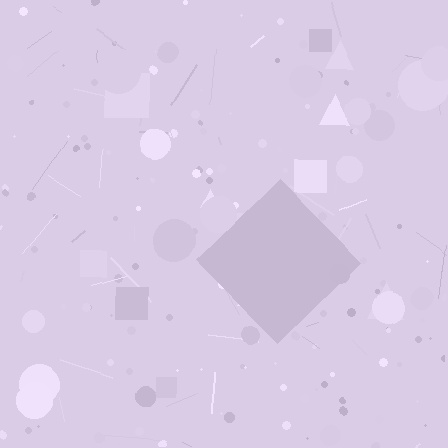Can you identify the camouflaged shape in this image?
The camouflaged shape is a diamond.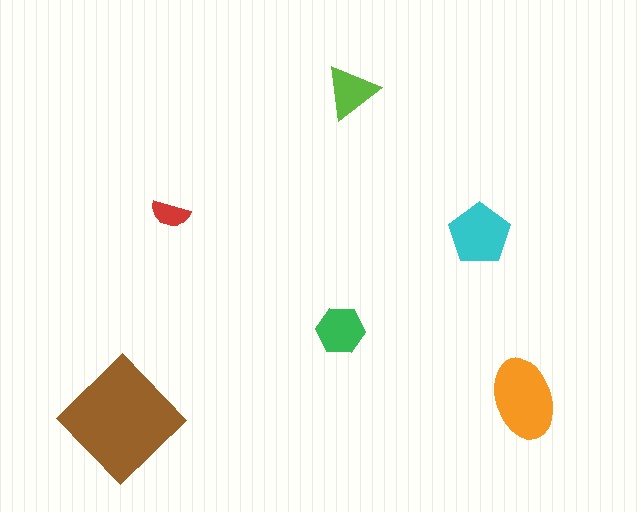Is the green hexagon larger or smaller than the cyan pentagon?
Smaller.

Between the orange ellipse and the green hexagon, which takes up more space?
The orange ellipse.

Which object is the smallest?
The red semicircle.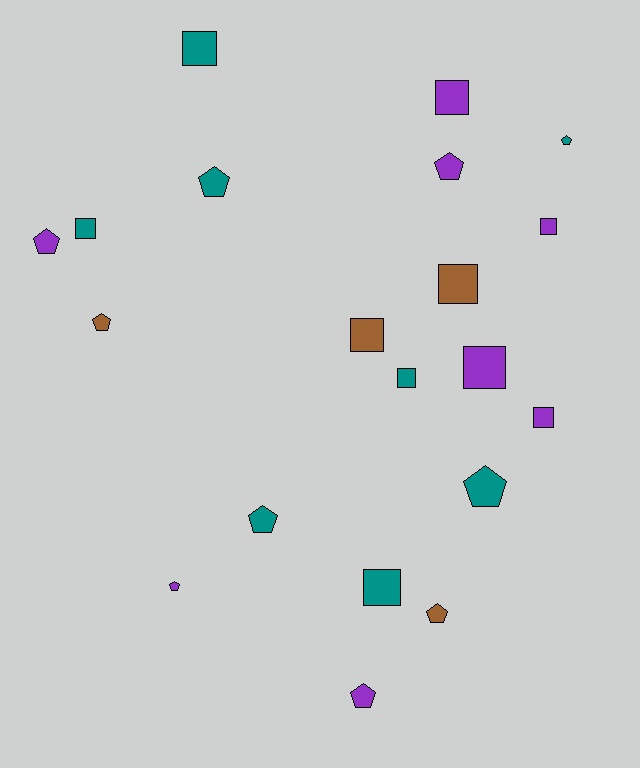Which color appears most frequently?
Teal, with 8 objects.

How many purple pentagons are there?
There are 4 purple pentagons.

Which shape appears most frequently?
Pentagon, with 10 objects.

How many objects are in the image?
There are 20 objects.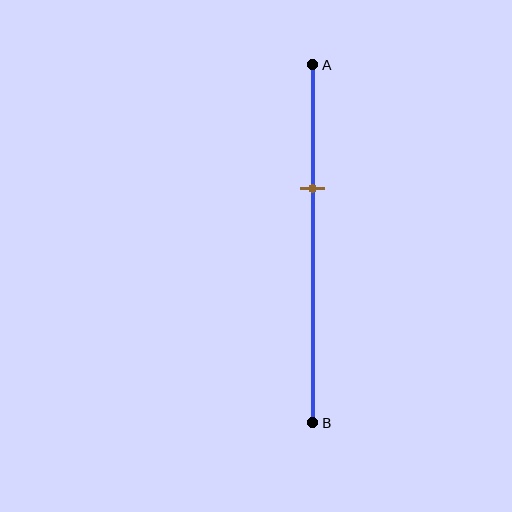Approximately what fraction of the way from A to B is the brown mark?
The brown mark is approximately 35% of the way from A to B.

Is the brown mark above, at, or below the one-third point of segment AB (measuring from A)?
The brown mark is approximately at the one-third point of segment AB.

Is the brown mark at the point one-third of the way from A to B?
Yes, the mark is approximately at the one-third point.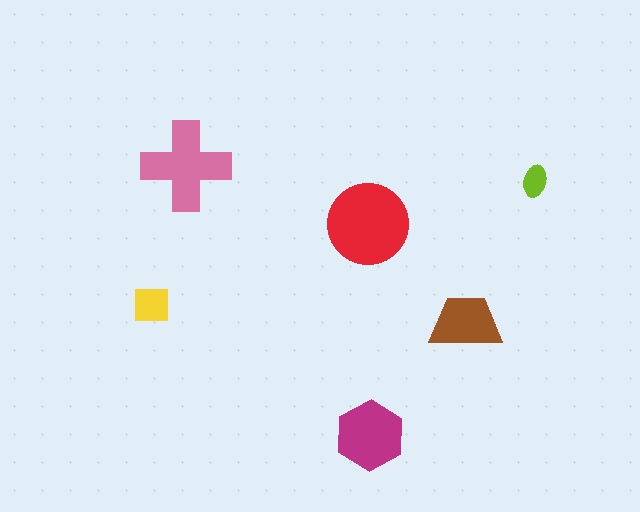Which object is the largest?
The red circle.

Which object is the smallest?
The lime ellipse.